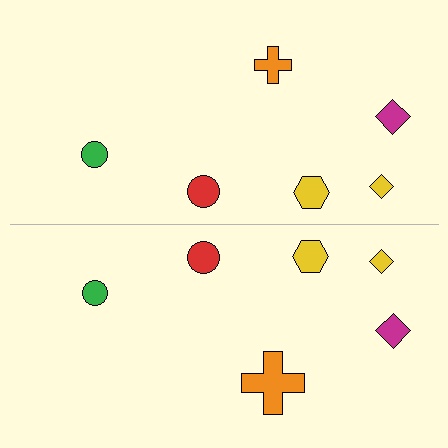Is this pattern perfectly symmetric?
No, the pattern is not perfectly symmetric. The orange cross on the bottom side has a different size than its mirror counterpart.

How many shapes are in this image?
There are 12 shapes in this image.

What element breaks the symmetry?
The orange cross on the bottom side has a different size than its mirror counterpart.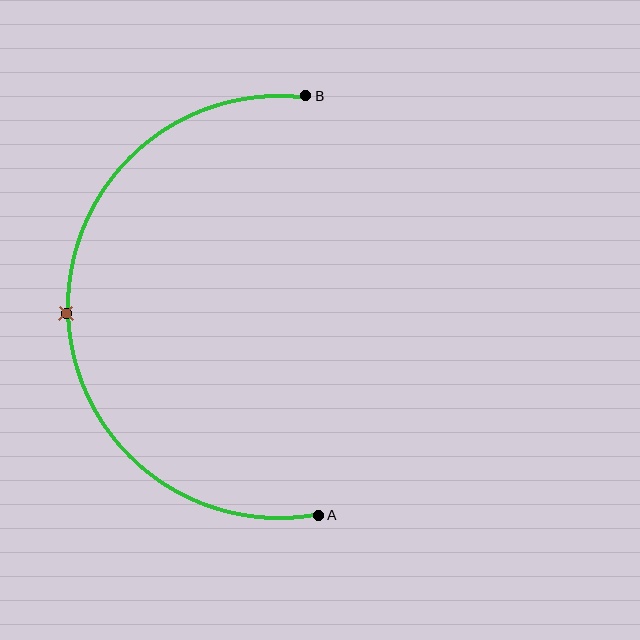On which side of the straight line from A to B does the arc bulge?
The arc bulges to the left of the straight line connecting A and B.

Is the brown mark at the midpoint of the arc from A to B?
Yes. The brown mark lies on the arc at equal arc-length from both A and B — it is the arc midpoint.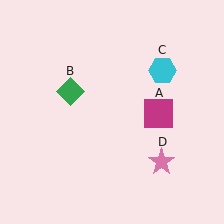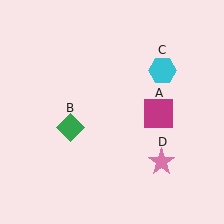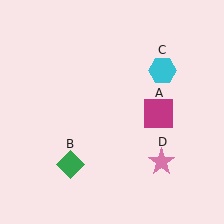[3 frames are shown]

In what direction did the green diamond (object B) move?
The green diamond (object B) moved down.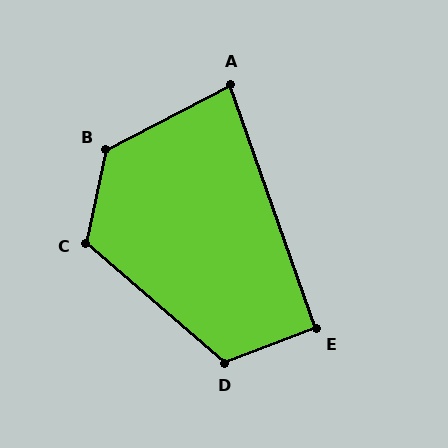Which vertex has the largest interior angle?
B, at approximately 130 degrees.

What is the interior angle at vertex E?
Approximately 91 degrees (approximately right).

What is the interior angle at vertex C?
Approximately 119 degrees (obtuse).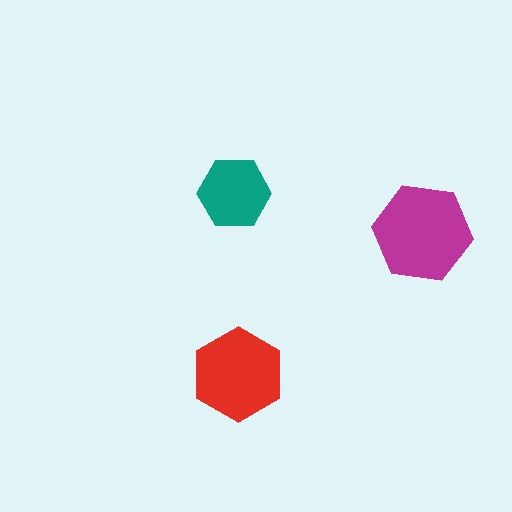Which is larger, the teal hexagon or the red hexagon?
The red one.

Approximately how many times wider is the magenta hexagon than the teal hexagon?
About 1.5 times wider.